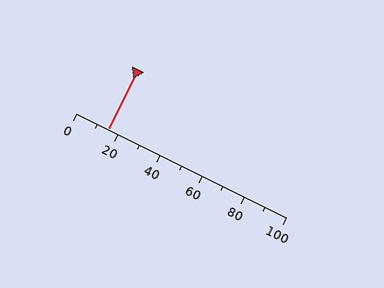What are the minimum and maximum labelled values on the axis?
The axis runs from 0 to 100.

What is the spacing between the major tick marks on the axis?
The major ticks are spaced 20 apart.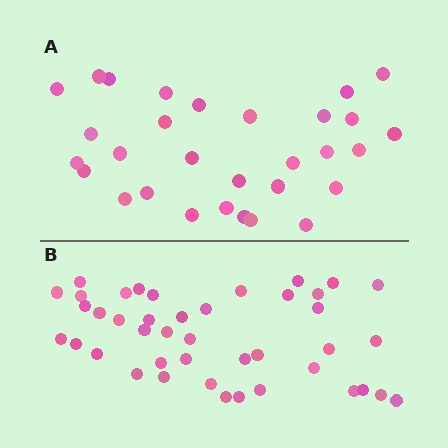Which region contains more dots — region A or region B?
Region B (the bottom region) has more dots.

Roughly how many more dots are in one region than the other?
Region B has roughly 12 or so more dots than region A.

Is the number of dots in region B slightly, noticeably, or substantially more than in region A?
Region B has noticeably more, but not dramatically so. The ratio is roughly 1.4 to 1.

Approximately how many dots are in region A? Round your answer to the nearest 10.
About 30 dots.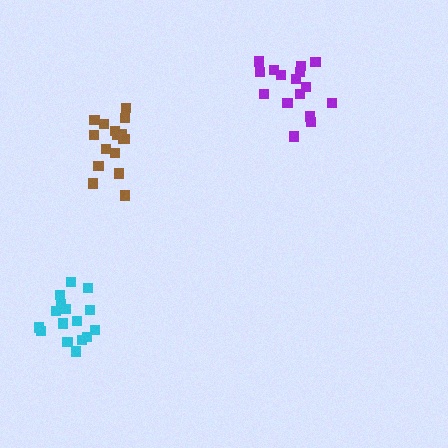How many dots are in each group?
Group 1: 17 dots, Group 2: 16 dots, Group 3: 16 dots (49 total).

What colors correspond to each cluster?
The clusters are colored: brown, cyan, purple.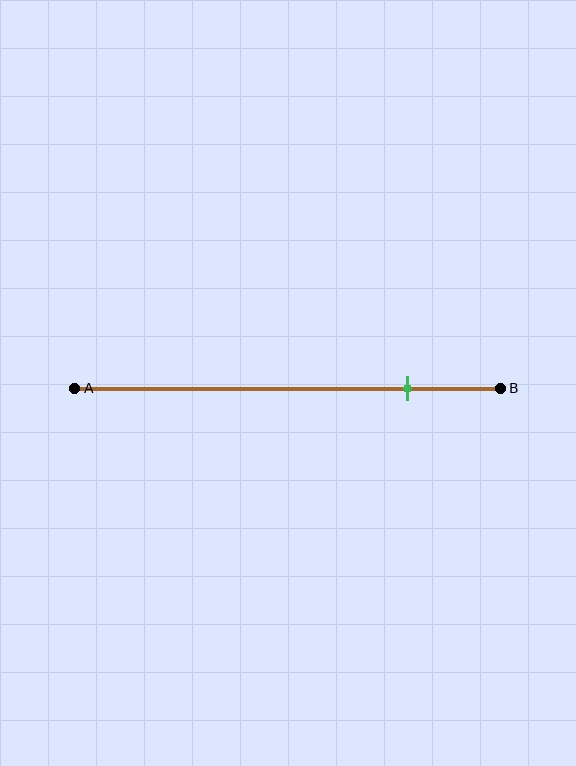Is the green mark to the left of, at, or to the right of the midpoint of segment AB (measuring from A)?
The green mark is to the right of the midpoint of segment AB.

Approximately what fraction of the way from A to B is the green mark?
The green mark is approximately 80% of the way from A to B.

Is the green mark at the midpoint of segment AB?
No, the mark is at about 80% from A, not at the 50% midpoint.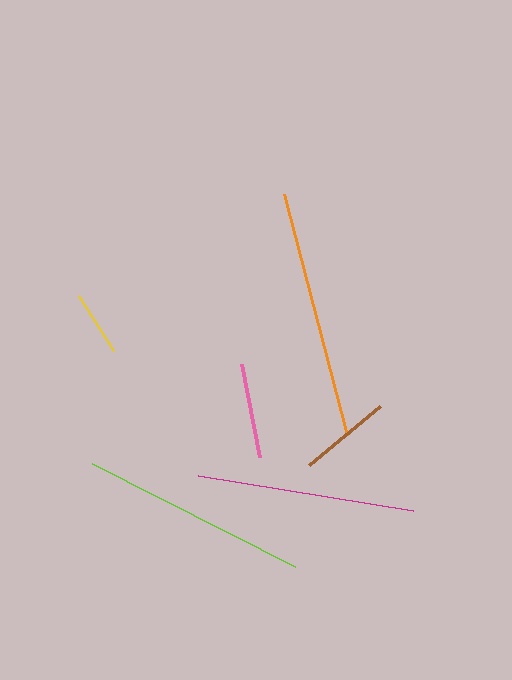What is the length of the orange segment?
The orange segment is approximately 249 pixels long.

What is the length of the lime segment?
The lime segment is approximately 228 pixels long.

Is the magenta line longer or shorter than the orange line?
The orange line is longer than the magenta line.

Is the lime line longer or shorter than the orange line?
The orange line is longer than the lime line.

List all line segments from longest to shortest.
From longest to shortest: orange, lime, magenta, pink, brown, yellow.